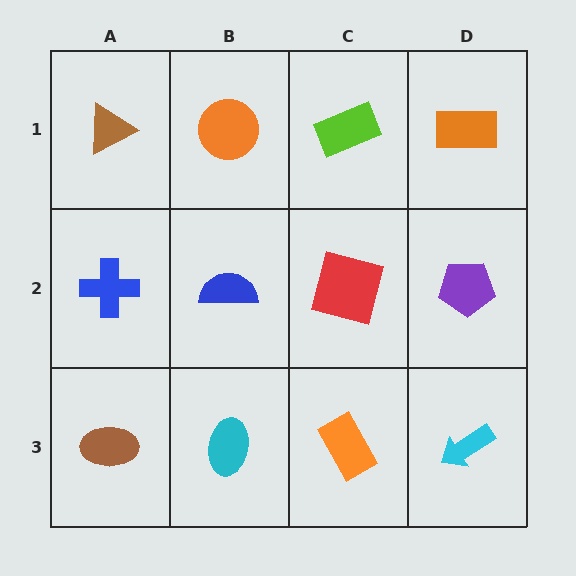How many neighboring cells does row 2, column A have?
3.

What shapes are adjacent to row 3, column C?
A red square (row 2, column C), a cyan ellipse (row 3, column B), a cyan arrow (row 3, column D).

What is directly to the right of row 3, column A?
A cyan ellipse.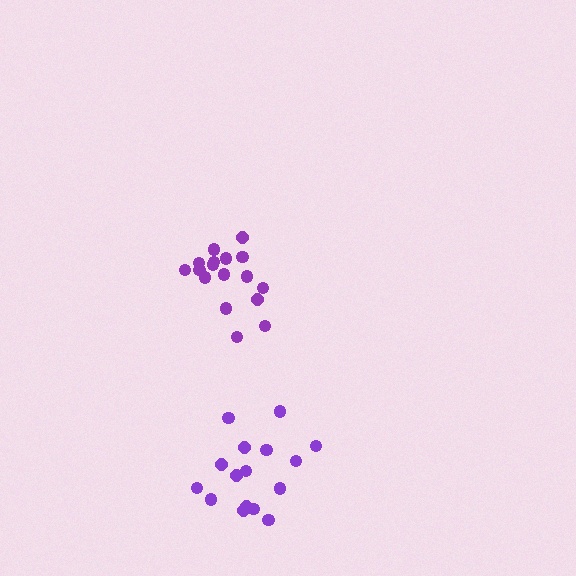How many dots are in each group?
Group 1: 17 dots, Group 2: 16 dots (33 total).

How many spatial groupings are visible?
There are 2 spatial groupings.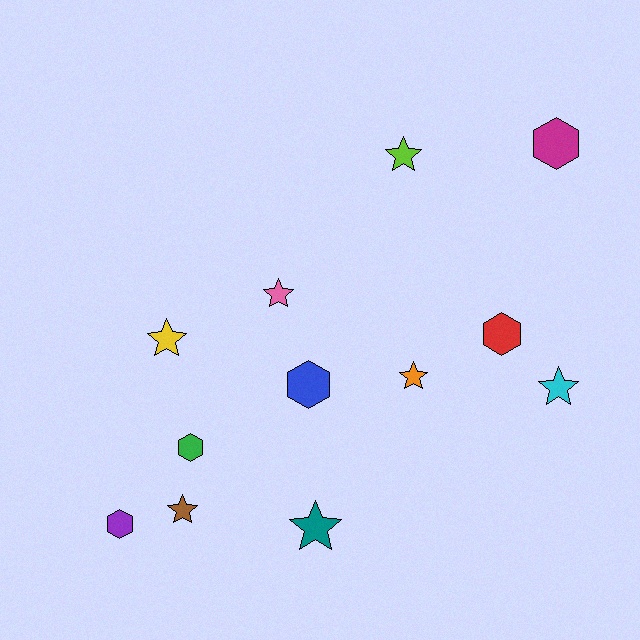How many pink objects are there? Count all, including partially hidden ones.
There is 1 pink object.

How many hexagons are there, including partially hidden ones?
There are 5 hexagons.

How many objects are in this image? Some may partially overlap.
There are 12 objects.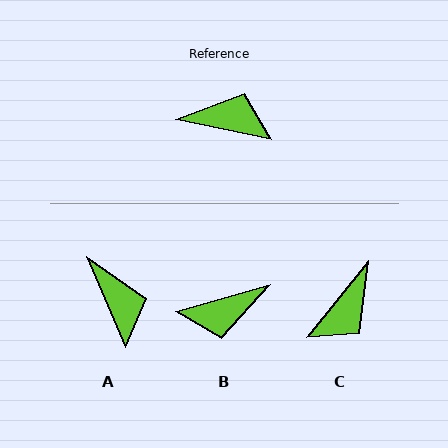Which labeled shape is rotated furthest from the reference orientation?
B, about 152 degrees away.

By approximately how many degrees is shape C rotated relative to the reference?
Approximately 117 degrees clockwise.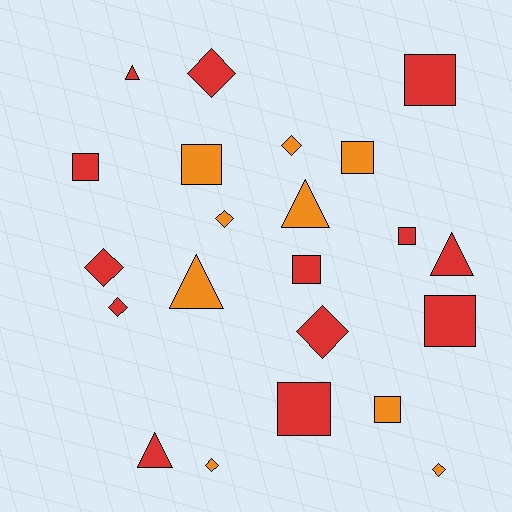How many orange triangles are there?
There are 2 orange triangles.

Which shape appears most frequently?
Square, with 9 objects.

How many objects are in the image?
There are 22 objects.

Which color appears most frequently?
Red, with 13 objects.